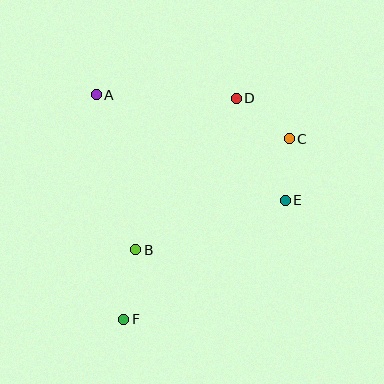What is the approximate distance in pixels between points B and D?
The distance between B and D is approximately 182 pixels.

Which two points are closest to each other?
Points C and E are closest to each other.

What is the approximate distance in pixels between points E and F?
The distance between E and F is approximately 201 pixels.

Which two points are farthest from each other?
Points D and F are farthest from each other.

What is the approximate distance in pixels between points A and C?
The distance between A and C is approximately 198 pixels.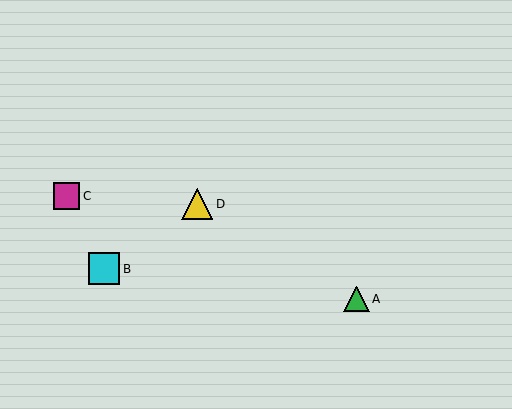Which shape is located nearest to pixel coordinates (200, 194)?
The yellow triangle (labeled D) at (197, 204) is nearest to that location.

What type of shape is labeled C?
Shape C is a magenta square.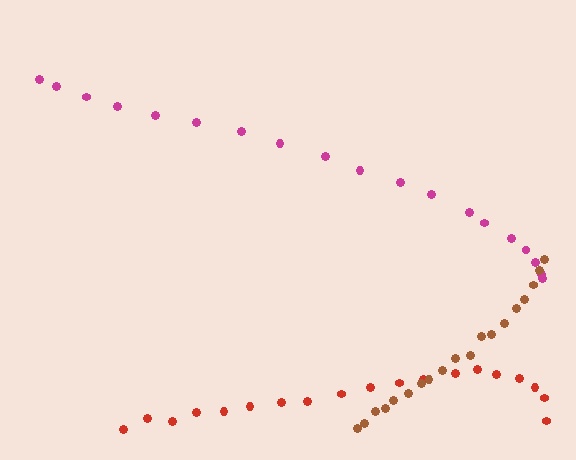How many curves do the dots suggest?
There are 3 distinct paths.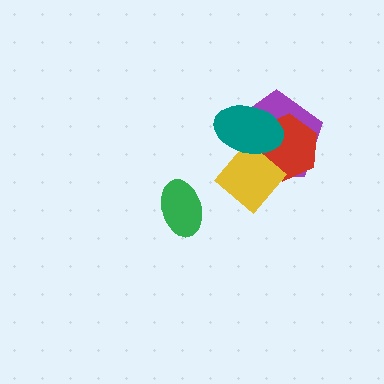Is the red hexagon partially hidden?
Yes, it is partially covered by another shape.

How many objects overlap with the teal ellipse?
3 objects overlap with the teal ellipse.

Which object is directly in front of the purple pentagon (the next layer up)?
The red hexagon is directly in front of the purple pentagon.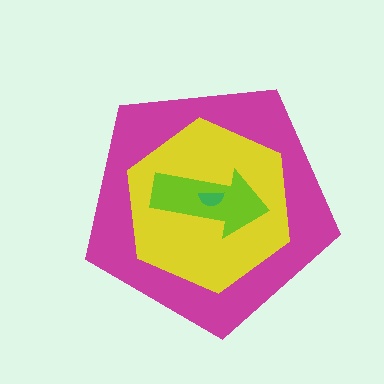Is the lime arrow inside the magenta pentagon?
Yes.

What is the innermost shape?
The green semicircle.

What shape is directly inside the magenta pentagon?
The yellow hexagon.